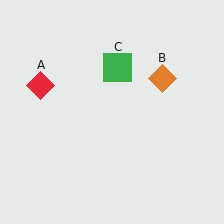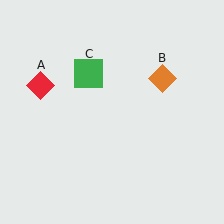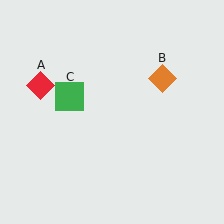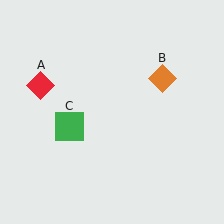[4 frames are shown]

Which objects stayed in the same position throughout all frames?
Red diamond (object A) and orange diamond (object B) remained stationary.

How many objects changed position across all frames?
1 object changed position: green square (object C).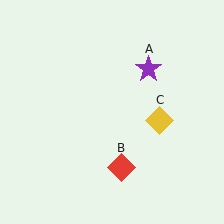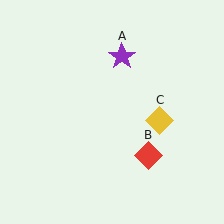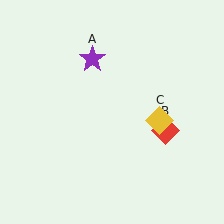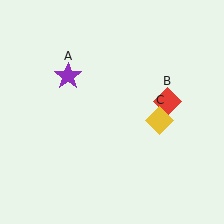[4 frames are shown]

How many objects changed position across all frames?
2 objects changed position: purple star (object A), red diamond (object B).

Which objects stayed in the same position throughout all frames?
Yellow diamond (object C) remained stationary.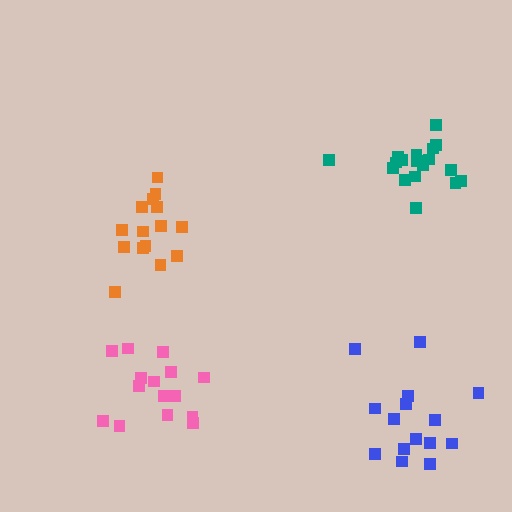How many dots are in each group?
Group 1: 15 dots, Group 2: 15 dots, Group 3: 16 dots, Group 4: 18 dots (64 total).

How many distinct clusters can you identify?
There are 4 distinct clusters.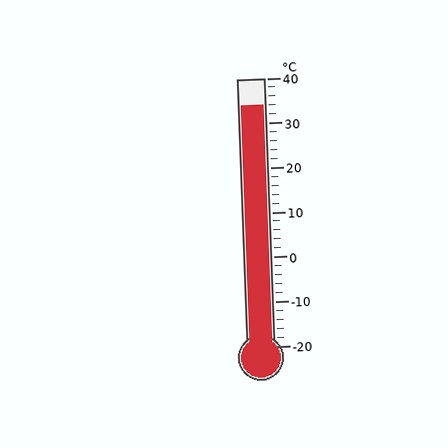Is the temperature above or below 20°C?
The temperature is above 20°C.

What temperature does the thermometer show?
The thermometer shows approximately 34°C.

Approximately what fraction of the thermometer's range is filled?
The thermometer is filled to approximately 90% of its range.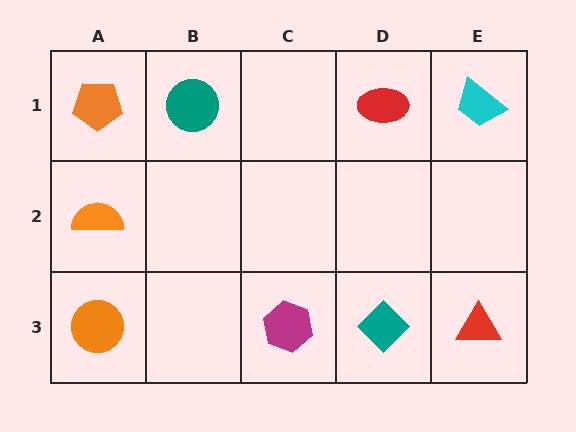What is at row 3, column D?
A teal diamond.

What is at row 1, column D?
A red ellipse.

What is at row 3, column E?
A red triangle.